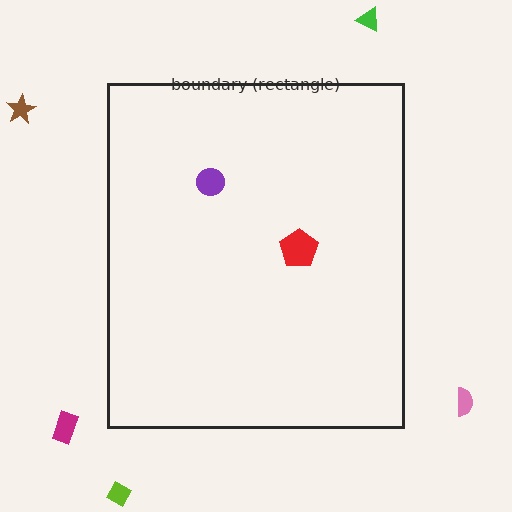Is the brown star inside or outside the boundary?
Outside.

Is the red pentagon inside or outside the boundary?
Inside.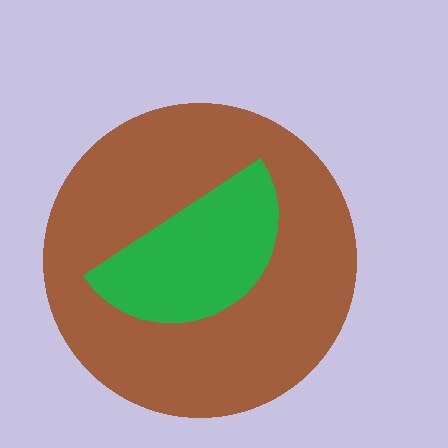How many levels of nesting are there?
2.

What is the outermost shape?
The brown circle.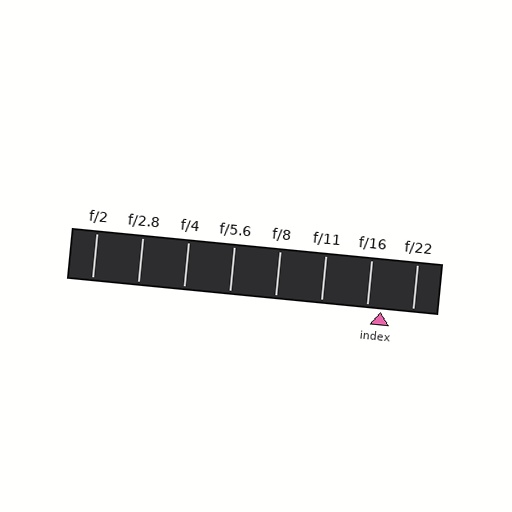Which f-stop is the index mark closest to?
The index mark is closest to f/16.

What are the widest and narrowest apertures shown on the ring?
The widest aperture shown is f/2 and the narrowest is f/22.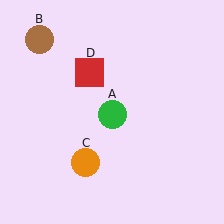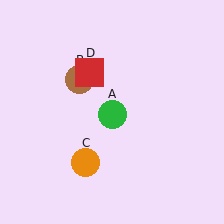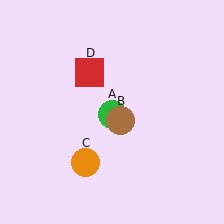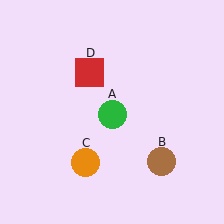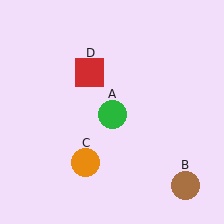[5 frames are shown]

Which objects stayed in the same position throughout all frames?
Green circle (object A) and orange circle (object C) and red square (object D) remained stationary.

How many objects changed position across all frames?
1 object changed position: brown circle (object B).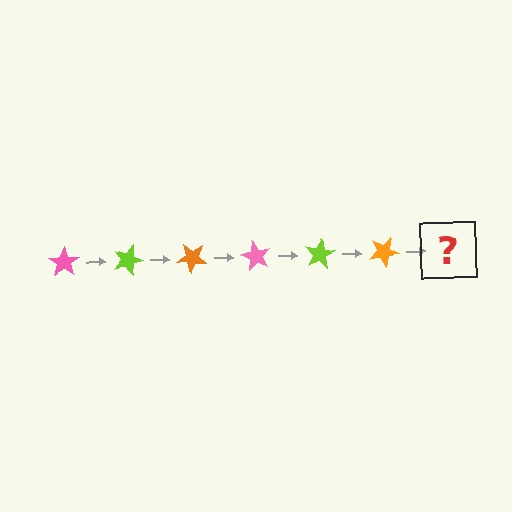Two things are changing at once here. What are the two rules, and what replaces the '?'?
The two rules are that it rotates 20 degrees each step and the color cycles through pink, lime, and orange. The '?' should be a pink star, rotated 120 degrees from the start.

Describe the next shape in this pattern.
It should be a pink star, rotated 120 degrees from the start.